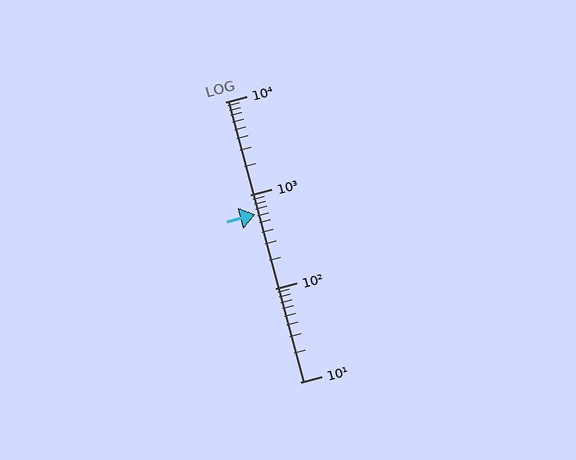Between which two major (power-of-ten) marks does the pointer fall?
The pointer is between 100 and 1000.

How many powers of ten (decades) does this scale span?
The scale spans 3 decades, from 10 to 10000.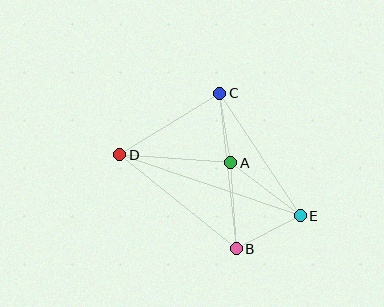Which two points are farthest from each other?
Points D and E are farthest from each other.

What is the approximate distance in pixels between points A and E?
The distance between A and E is approximately 87 pixels.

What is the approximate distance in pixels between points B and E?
The distance between B and E is approximately 72 pixels.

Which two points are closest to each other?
Points A and C are closest to each other.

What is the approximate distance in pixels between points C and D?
The distance between C and D is approximately 118 pixels.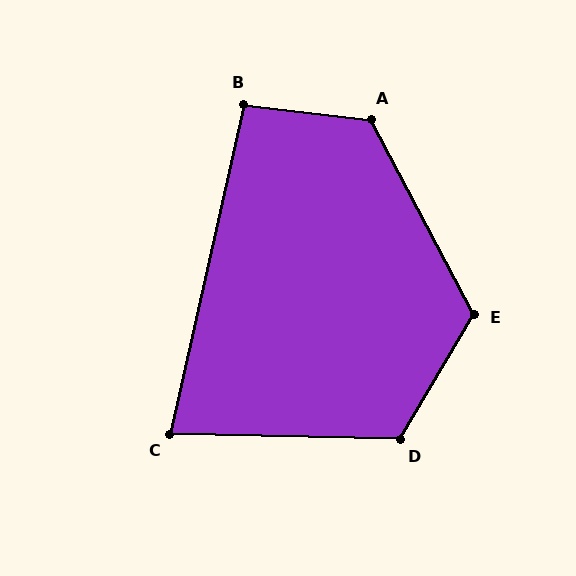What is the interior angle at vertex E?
Approximately 122 degrees (obtuse).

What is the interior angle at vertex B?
Approximately 96 degrees (obtuse).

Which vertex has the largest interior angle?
A, at approximately 124 degrees.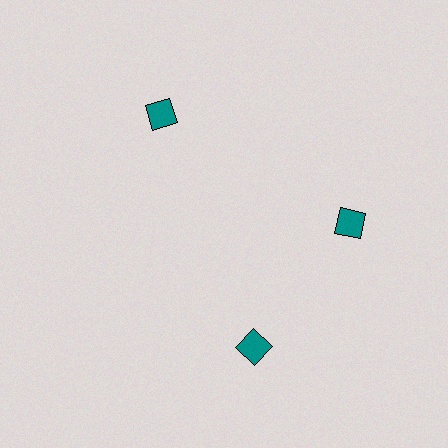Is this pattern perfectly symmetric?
No. The 3 teal diamonds are arranged in a ring, but one element near the 7 o'clock position is rotated out of alignment along the ring, breaking the 3-fold rotational symmetry.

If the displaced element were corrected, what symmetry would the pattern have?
It would have 3-fold rotational symmetry — the pattern would map onto itself every 120 degrees.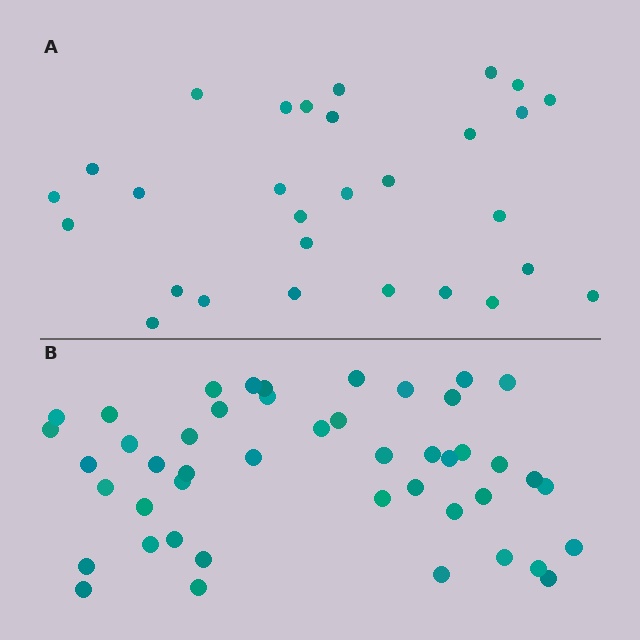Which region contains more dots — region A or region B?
Region B (the bottom region) has more dots.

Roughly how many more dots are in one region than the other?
Region B has approximately 15 more dots than region A.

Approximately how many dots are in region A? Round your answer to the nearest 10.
About 30 dots. (The exact count is 29, which rounds to 30.)